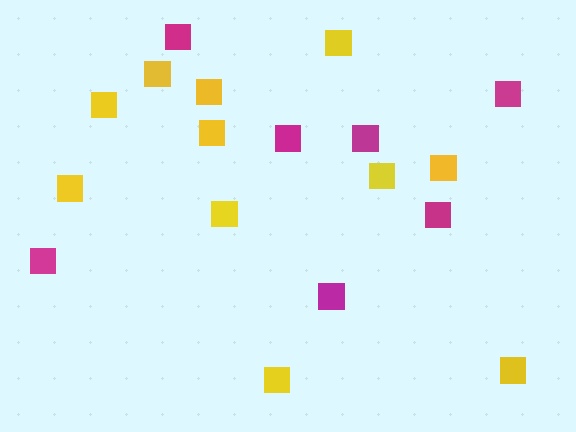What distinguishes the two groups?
There are 2 groups: one group of yellow squares (11) and one group of magenta squares (7).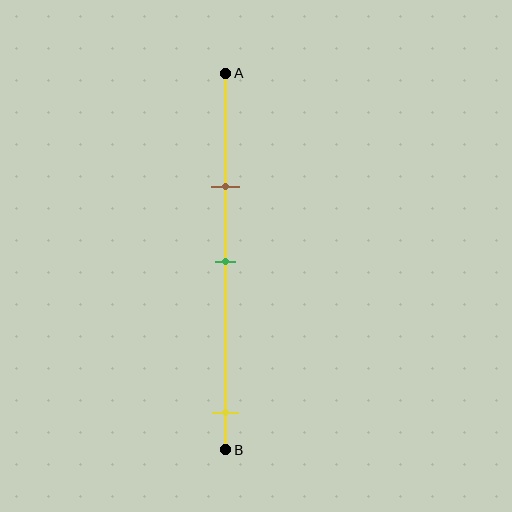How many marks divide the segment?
There are 3 marks dividing the segment.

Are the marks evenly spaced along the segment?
No, the marks are not evenly spaced.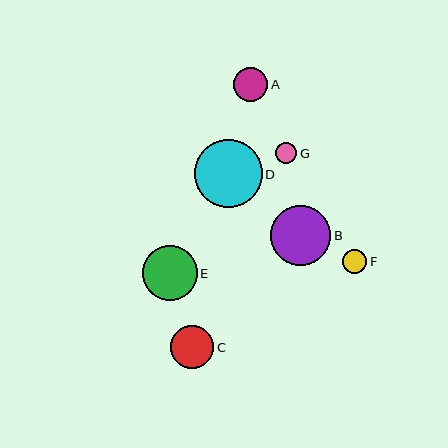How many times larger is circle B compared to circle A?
Circle B is approximately 1.8 times the size of circle A.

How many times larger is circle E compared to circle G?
Circle E is approximately 2.6 times the size of circle G.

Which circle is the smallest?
Circle G is the smallest with a size of approximately 21 pixels.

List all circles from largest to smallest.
From largest to smallest: D, B, E, C, A, F, G.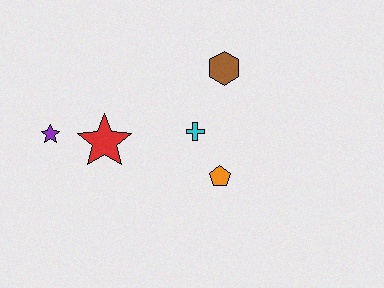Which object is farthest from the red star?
The brown hexagon is farthest from the red star.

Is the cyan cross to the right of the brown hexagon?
No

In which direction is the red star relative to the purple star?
The red star is to the right of the purple star.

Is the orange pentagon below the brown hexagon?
Yes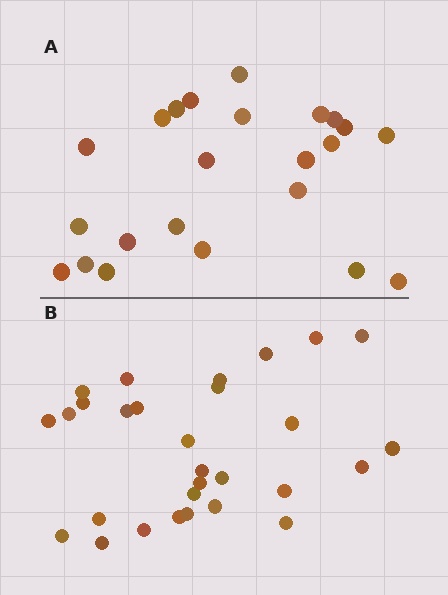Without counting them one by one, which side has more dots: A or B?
Region B (the bottom region) has more dots.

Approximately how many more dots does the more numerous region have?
Region B has about 6 more dots than region A.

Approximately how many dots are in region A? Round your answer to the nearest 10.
About 20 dots. (The exact count is 23, which rounds to 20.)